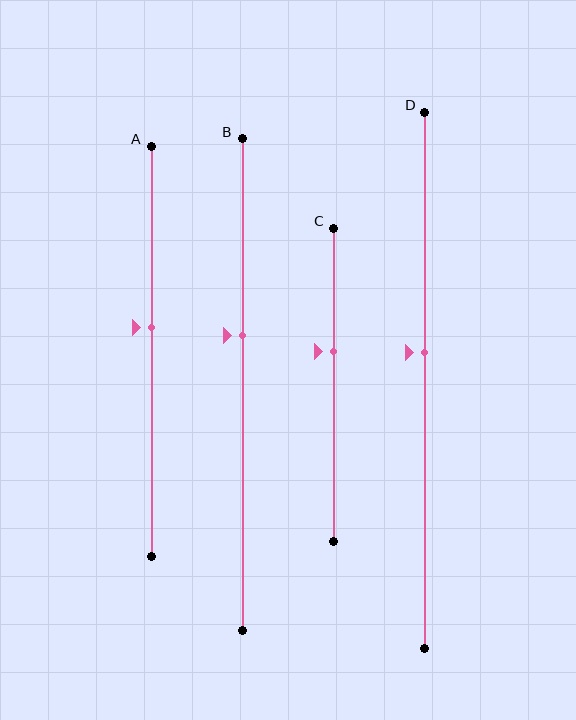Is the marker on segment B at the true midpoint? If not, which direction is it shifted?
No, the marker on segment B is shifted upward by about 10% of the segment length.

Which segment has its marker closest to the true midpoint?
Segment D has its marker closest to the true midpoint.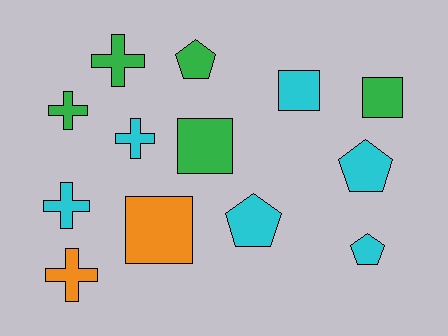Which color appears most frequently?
Cyan, with 6 objects.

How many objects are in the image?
There are 13 objects.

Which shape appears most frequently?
Cross, with 5 objects.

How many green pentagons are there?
There is 1 green pentagon.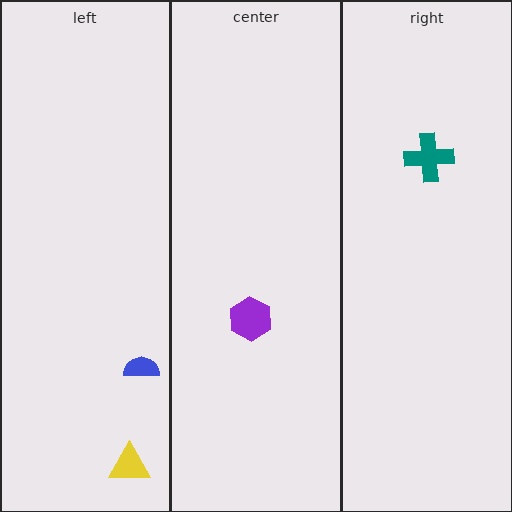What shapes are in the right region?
The teal cross.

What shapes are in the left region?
The blue semicircle, the yellow triangle.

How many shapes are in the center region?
1.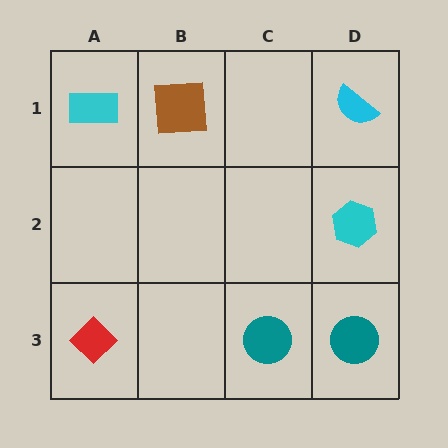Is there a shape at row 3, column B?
No, that cell is empty.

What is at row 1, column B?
A brown square.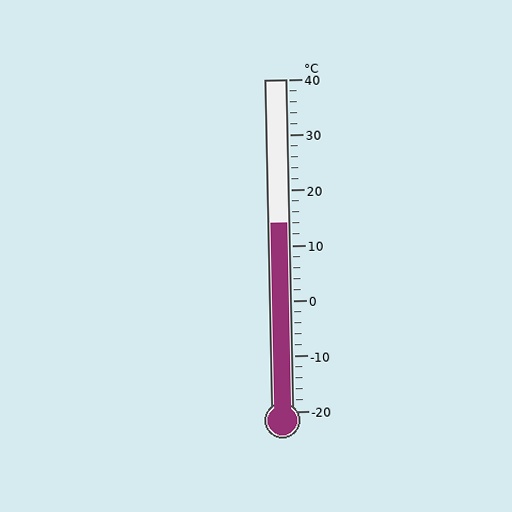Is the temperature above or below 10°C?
The temperature is above 10°C.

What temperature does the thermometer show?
The thermometer shows approximately 14°C.